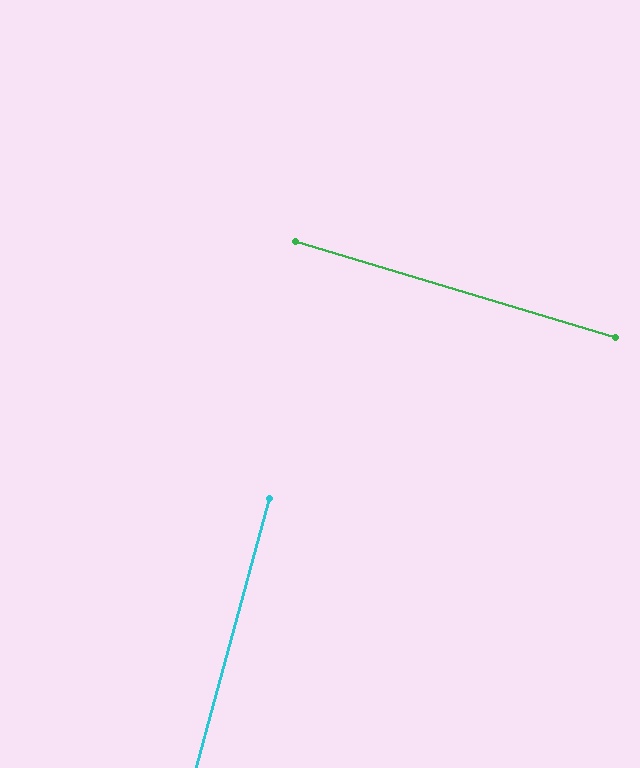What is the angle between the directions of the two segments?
Approximately 88 degrees.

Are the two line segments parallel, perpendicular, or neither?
Perpendicular — they meet at approximately 88°.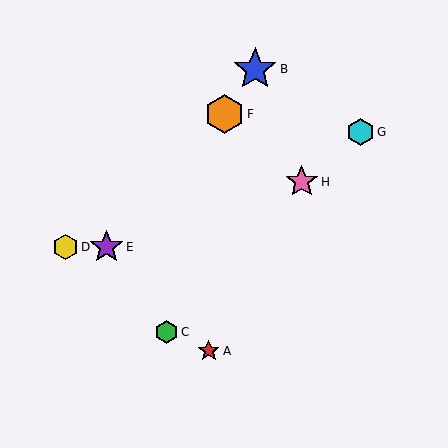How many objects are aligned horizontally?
2 objects (D, E) are aligned horizontally.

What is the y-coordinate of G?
Object G is at y≈132.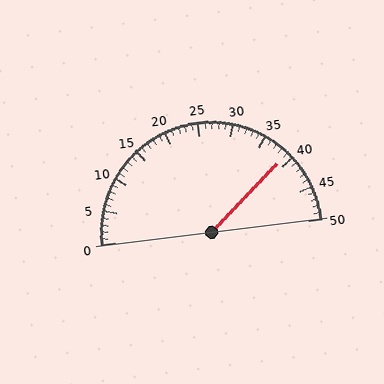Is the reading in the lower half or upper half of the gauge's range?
The reading is in the upper half of the range (0 to 50).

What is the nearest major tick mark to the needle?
The nearest major tick mark is 40.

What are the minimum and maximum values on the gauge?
The gauge ranges from 0 to 50.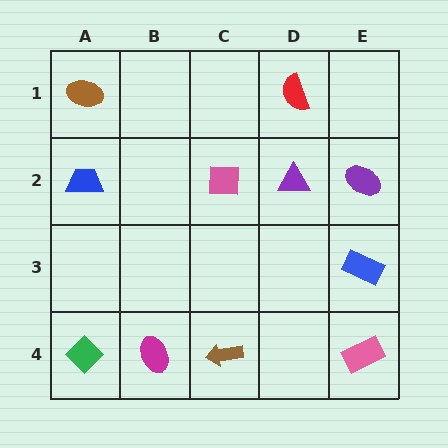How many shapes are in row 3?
1 shape.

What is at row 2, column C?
A pink square.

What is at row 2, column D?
A purple triangle.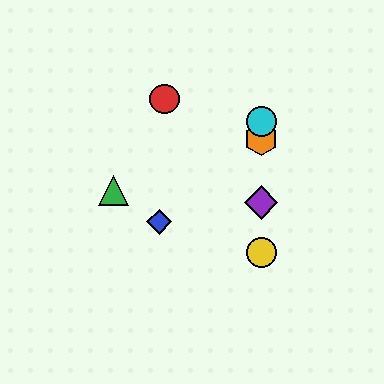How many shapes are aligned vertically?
4 shapes (the yellow circle, the purple diamond, the orange hexagon, the cyan circle) are aligned vertically.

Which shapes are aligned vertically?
The yellow circle, the purple diamond, the orange hexagon, the cyan circle are aligned vertically.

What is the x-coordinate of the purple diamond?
The purple diamond is at x≈261.